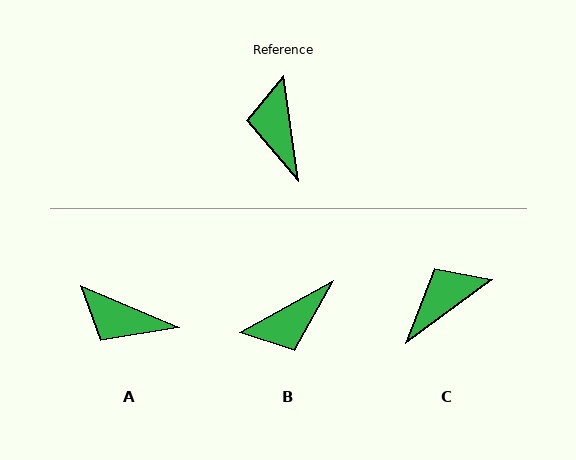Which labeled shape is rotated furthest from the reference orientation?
B, about 111 degrees away.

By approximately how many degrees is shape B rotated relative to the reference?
Approximately 111 degrees counter-clockwise.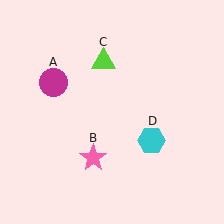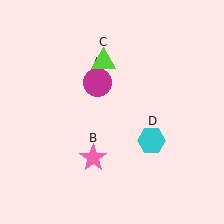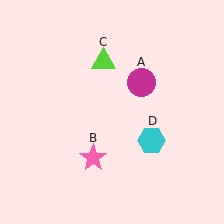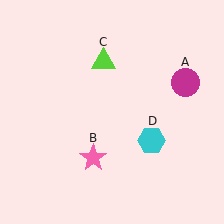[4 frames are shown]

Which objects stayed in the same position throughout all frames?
Pink star (object B) and lime triangle (object C) and cyan hexagon (object D) remained stationary.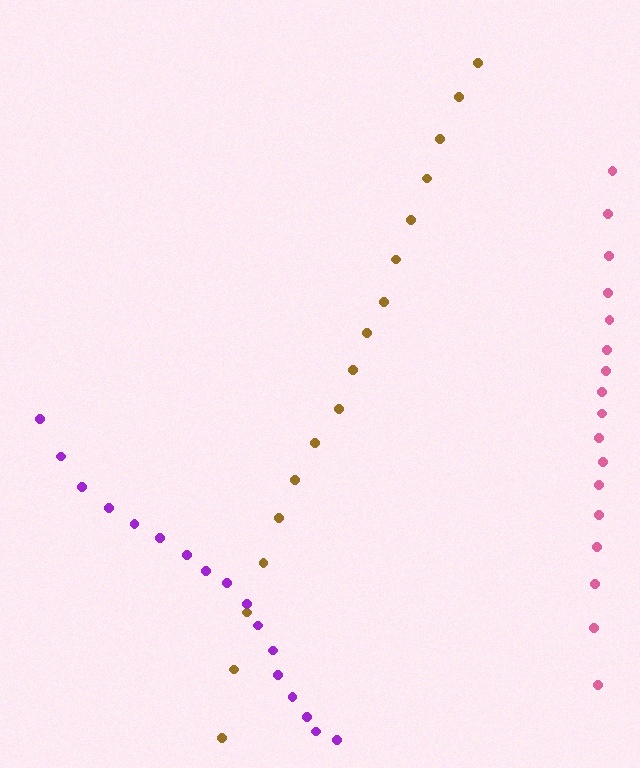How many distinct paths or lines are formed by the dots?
There are 3 distinct paths.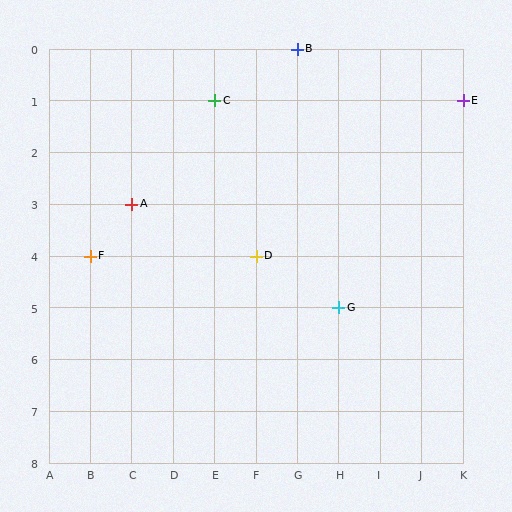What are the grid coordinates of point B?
Point B is at grid coordinates (G, 0).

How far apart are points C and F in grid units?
Points C and F are 3 columns and 3 rows apart (about 4.2 grid units diagonally).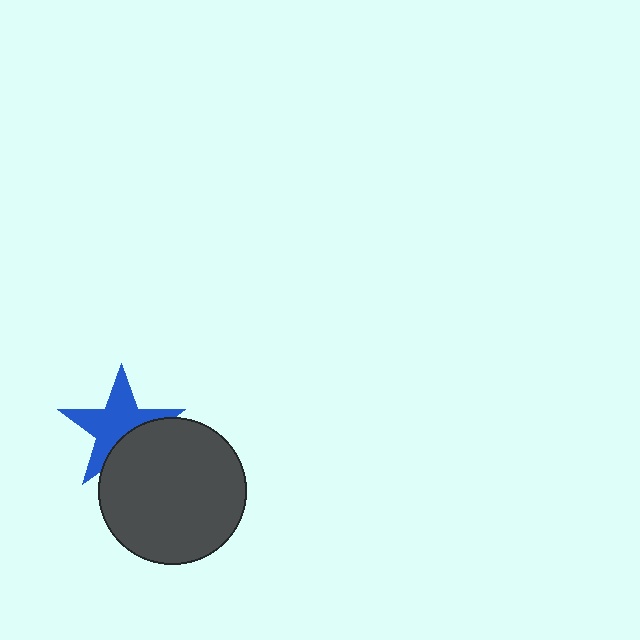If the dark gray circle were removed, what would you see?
You would see the complete blue star.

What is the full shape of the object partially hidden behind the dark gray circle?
The partially hidden object is a blue star.